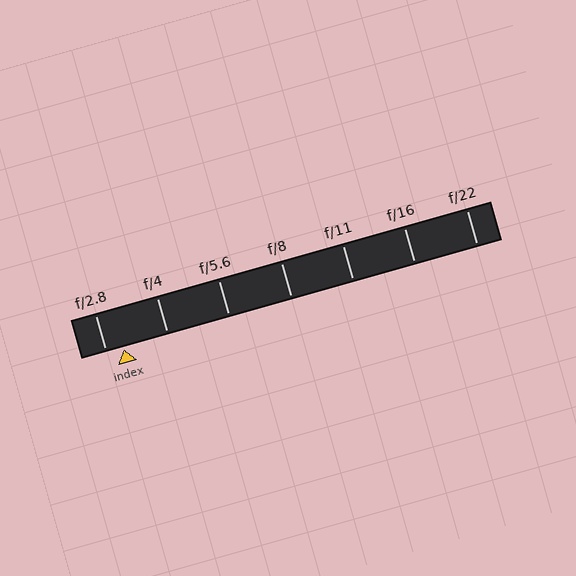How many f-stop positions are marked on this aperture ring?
There are 7 f-stop positions marked.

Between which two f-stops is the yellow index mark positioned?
The index mark is between f/2.8 and f/4.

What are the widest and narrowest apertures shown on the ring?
The widest aperture shown is f/2.8 and the narrowest is f/22.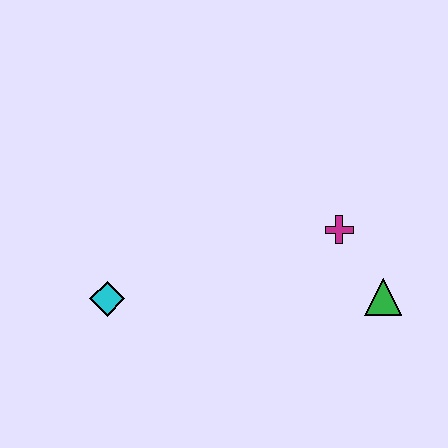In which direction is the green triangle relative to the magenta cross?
The green triangle is below the magenta cross.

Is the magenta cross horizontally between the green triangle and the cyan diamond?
Yes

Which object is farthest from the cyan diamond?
The green triangle is farthest from the cyan diamond.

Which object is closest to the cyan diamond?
The magenta cross is closest to the cyan diamond.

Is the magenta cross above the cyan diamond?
Yes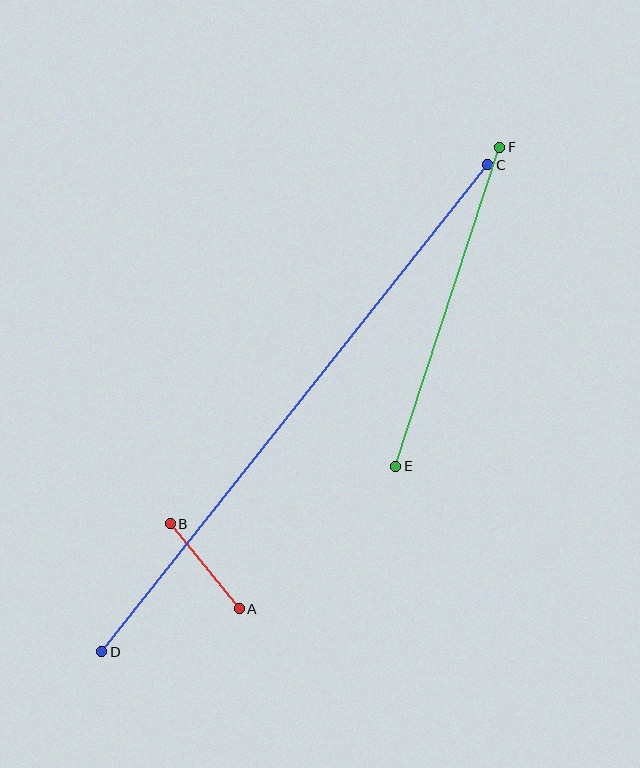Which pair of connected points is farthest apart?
Points C and D are farthest apart.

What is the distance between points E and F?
The distance is approximately 335 pixels.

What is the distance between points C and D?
The distance is approximately 622 pixels.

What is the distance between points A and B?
The distance is approximately 110 pixels.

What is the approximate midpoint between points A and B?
The midpoint is at approximately (205, 566) pixels.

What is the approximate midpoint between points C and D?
The midpoint is at approximately (295, 408) pixels.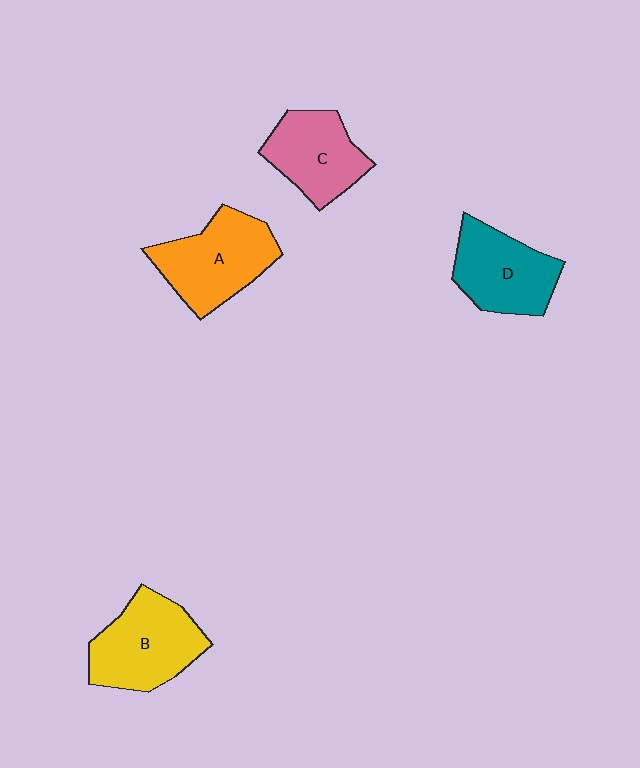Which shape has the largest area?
Shape B (yellow).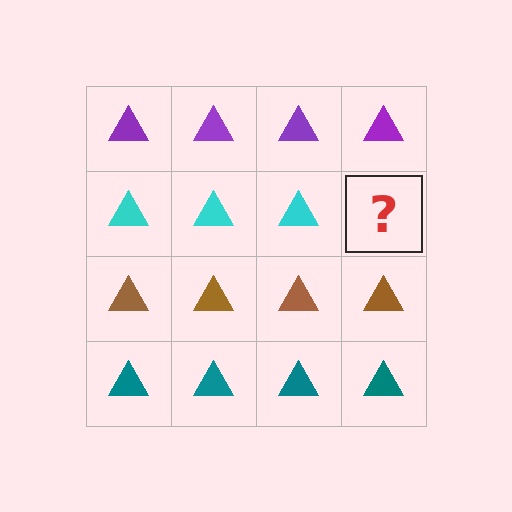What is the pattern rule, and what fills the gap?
The rule is that each row has a consistent color. The gap should be filled with a cyan triangle.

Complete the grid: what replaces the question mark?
The question mark should be replaced with a cyan triangle.